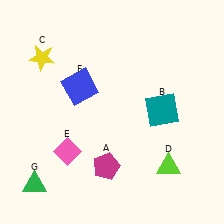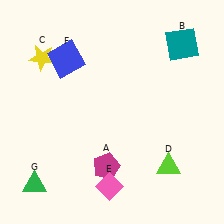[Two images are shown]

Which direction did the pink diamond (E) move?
The pink diamond (E) moved right.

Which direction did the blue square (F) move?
The blue square (F) moved up.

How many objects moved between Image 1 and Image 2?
3 objects moved between the two images.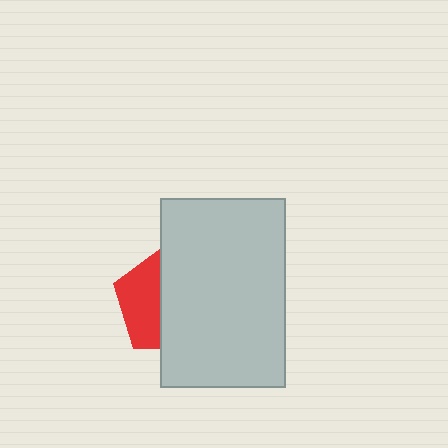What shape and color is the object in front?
The object in front is a light gray rectangle.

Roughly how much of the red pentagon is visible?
A small part of it is visible (roughly 39%).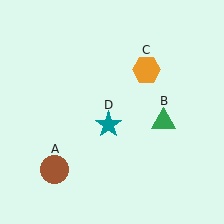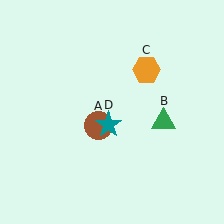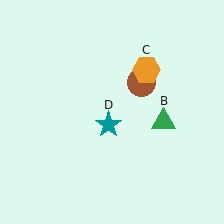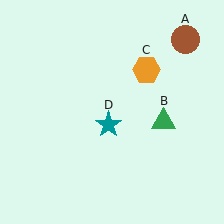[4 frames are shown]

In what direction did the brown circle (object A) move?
The brown circle (object A) moved up and to the right.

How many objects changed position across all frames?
1 object changed position: brown circle (object A).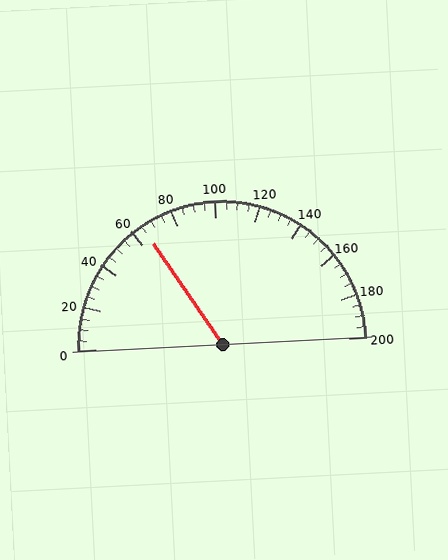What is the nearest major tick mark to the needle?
The nearest major tick mark is 60.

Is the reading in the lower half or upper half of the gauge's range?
The reading is in the lower half of the range (0 to 200).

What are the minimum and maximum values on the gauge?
The gauge ranges from 0 to 200.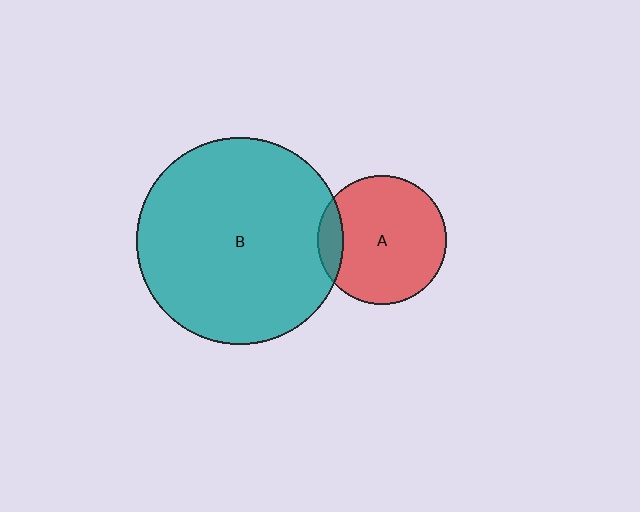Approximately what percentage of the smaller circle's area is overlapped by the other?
Approximately 10%.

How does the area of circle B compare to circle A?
Approximately 2.6 times.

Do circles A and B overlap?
Yes.